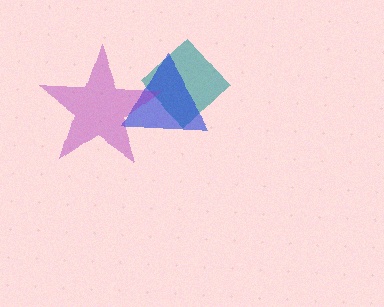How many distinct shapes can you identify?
There are 3 distinct shapes: a teal diamond, a blue triangle, a purple star.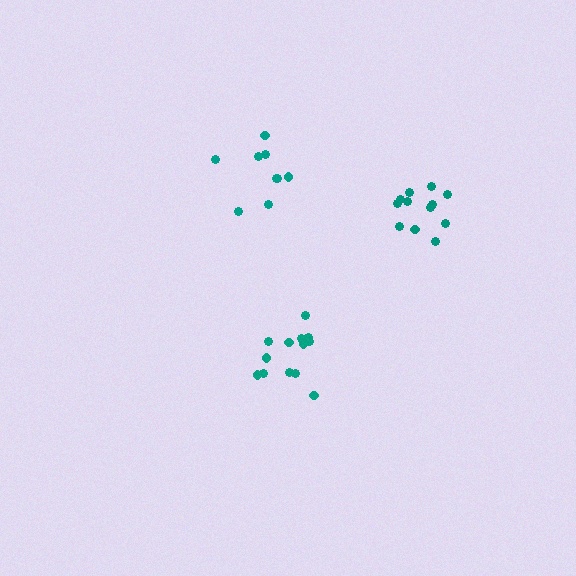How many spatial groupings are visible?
There are 3 spatial groupings.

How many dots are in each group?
Group 1: 13 dots, Group 2: 9 dots, Group 3: 12 dots (34 total).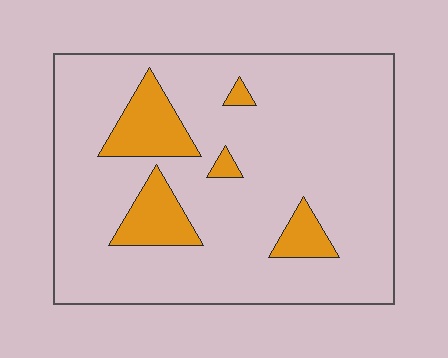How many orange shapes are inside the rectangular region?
5.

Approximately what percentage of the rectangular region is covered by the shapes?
Approximately 15%.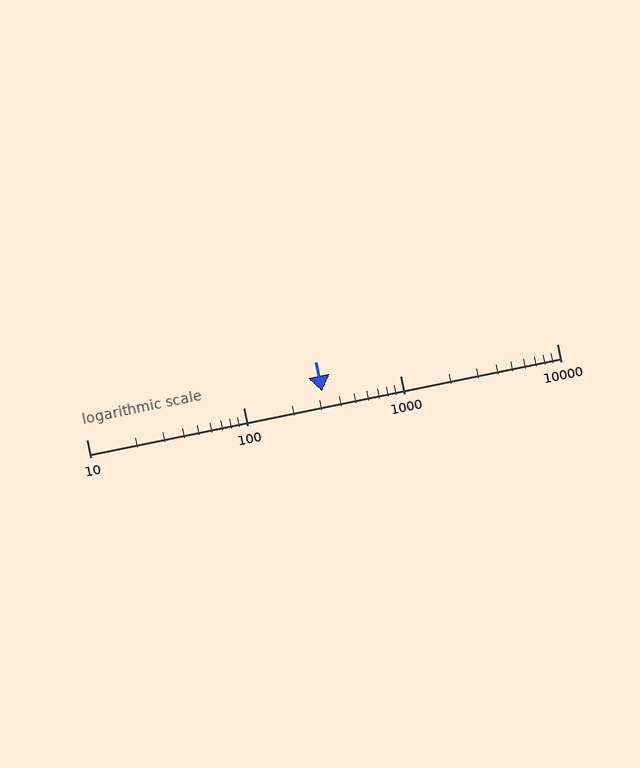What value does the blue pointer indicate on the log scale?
The pointer indicates approximately 320.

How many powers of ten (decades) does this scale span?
The scale spans 3 decades, from 10 to 10000.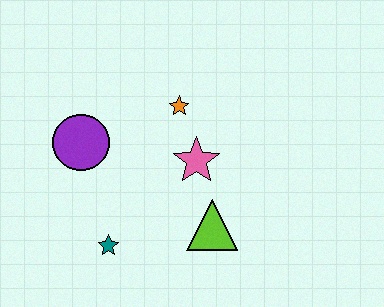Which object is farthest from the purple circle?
The lime triangle is farthest from the purple circle.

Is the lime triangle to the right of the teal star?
Yes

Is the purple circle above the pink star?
Yes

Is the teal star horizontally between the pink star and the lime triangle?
No